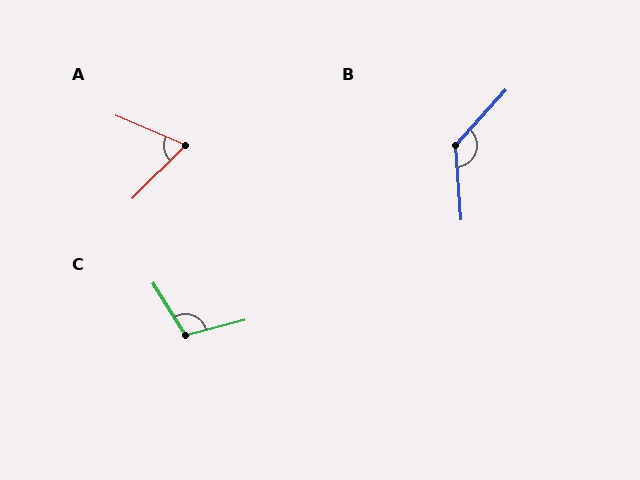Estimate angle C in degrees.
Approximately 107 degrees.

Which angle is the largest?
B, at approximately 133 degrees.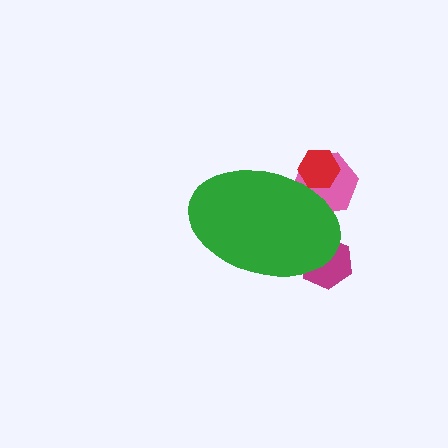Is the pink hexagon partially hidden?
Yes, the pink hexagon is partially hidden behind the green ellipse.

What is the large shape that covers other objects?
A green ellipse.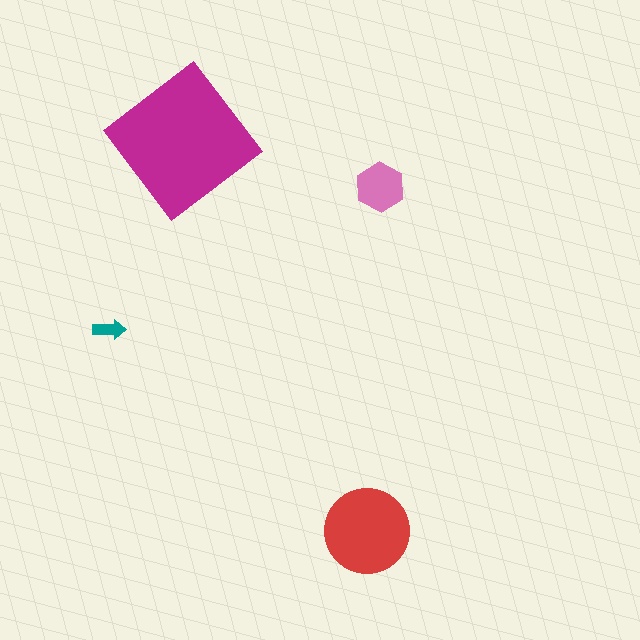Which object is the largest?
The magenta diamond.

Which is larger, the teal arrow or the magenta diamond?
The magenta diamond.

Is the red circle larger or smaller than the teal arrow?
Larger.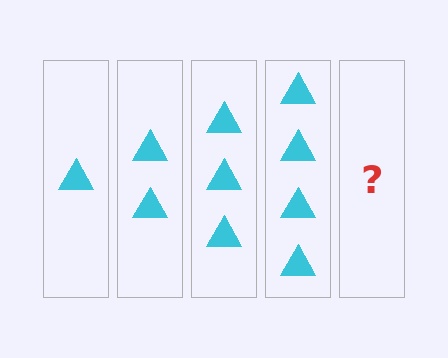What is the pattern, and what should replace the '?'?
The pattern is that each step adds one more triangle. The '?' should be 5 triangles.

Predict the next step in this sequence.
The next step is 5 triangles.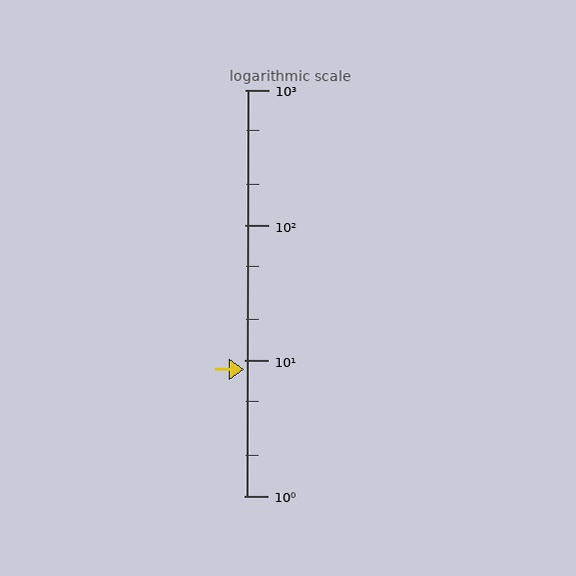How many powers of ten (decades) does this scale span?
The scale spans 3 decades, from 1 to 1000.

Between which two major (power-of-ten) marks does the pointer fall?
The pointer is between 1 and 10.